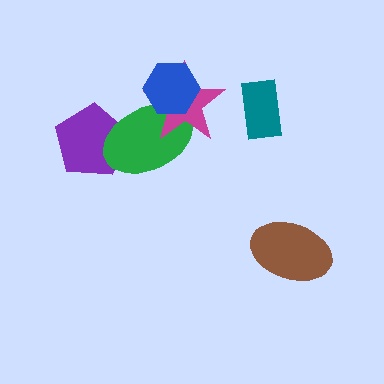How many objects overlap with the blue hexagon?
2 objects overlap with the blue hexagon.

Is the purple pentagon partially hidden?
Yes, it is partially covered by another shape.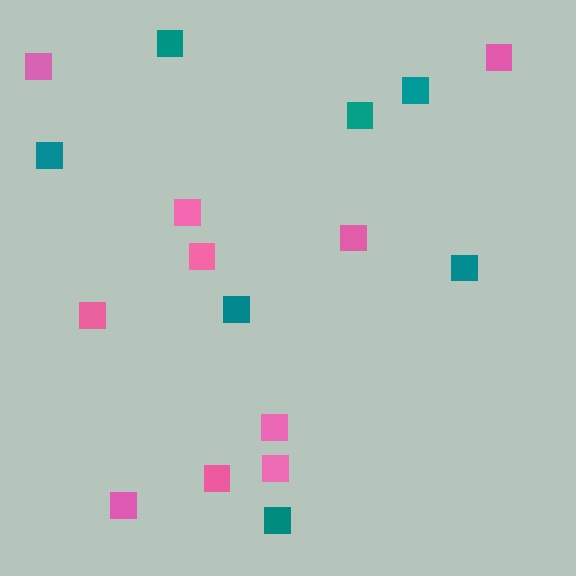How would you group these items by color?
There are 2 groups: one group of pink squares (10) and one group of teal squares (7).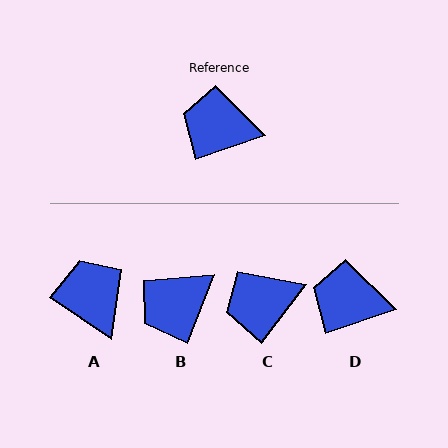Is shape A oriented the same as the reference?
No, it is off by about 53 degrees.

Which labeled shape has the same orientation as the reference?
D.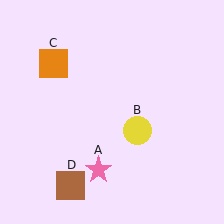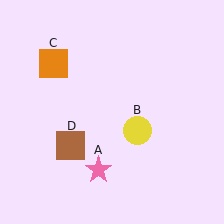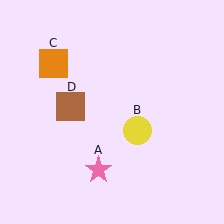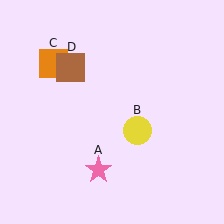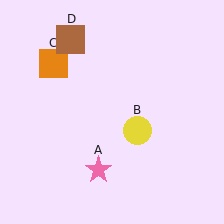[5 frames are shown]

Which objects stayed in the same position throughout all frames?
Pink star (object A) and yellow circle (object B) and orange square (object C) remained stationary.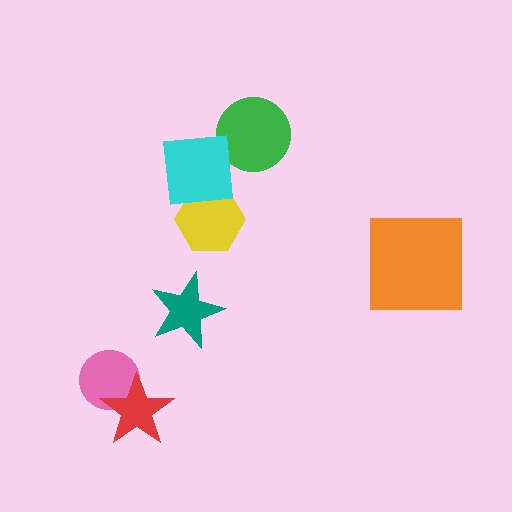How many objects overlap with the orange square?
0 objects overlap with the orange square.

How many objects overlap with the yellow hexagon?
1 object overlaps with the yellow hexagon.